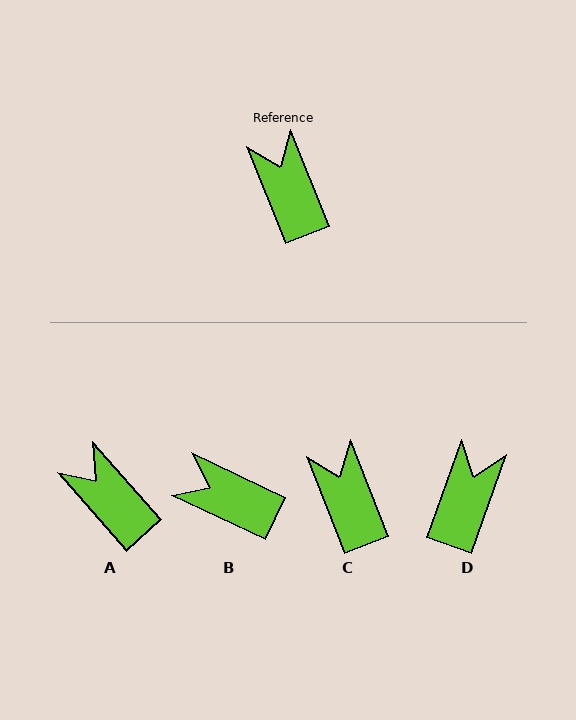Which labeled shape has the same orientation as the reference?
C.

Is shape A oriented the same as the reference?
No, it is off by about 20 degrees.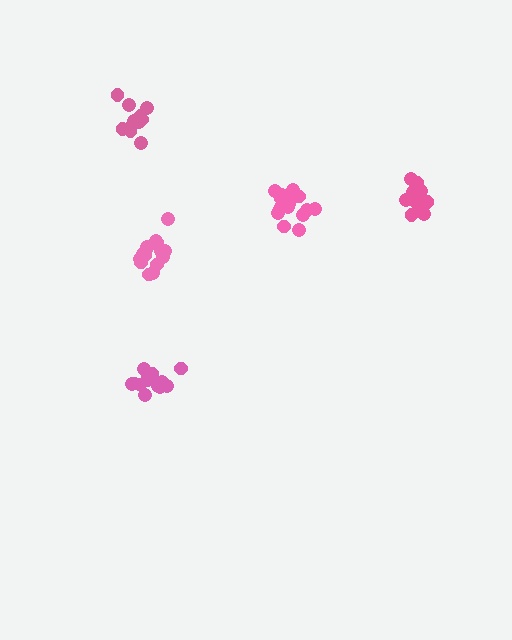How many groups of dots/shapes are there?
There are 5 groups.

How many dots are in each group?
Group 1: 16 dots, Group 2: 15 dots, Group 3: 15 dots, Group 4: 12 dots, Group 5: 14 dots (72 total).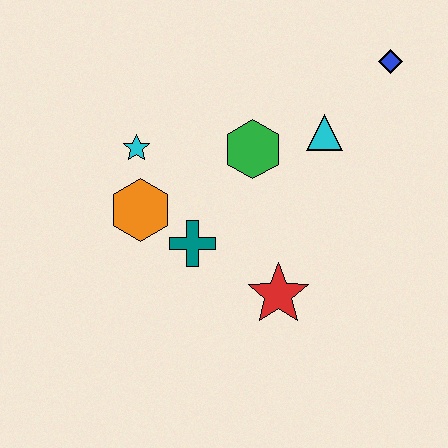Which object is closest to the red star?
The teal cross is closest to the red star.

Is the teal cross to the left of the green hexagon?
Yes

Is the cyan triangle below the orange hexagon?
No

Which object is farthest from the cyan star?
The blue diamond is farthest from the cyan star.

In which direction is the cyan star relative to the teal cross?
The cyan star is above the teal cross.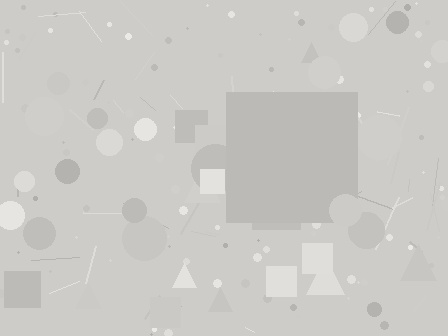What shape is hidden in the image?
A square is hidden in the image.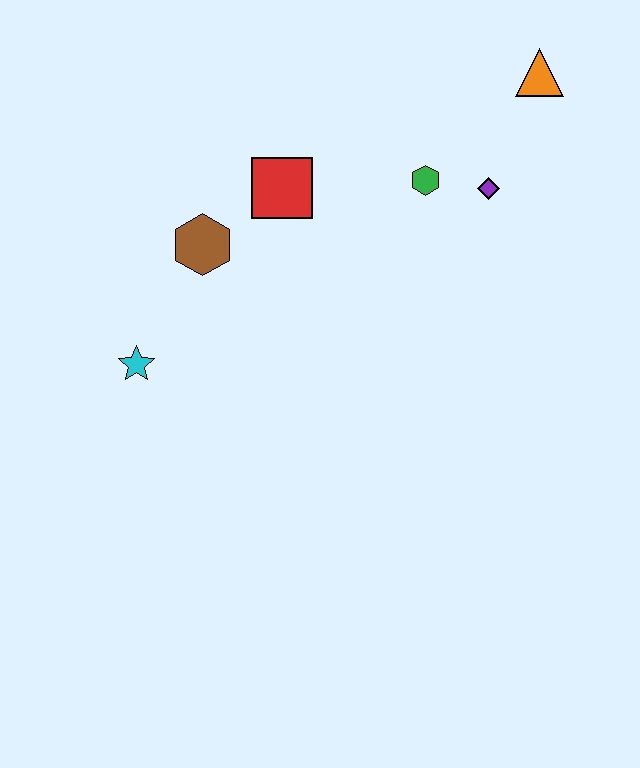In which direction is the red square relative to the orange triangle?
The red square is to the left of the orange triangle.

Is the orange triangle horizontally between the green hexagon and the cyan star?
No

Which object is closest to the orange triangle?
The purple diamond is closest to the orange triangle.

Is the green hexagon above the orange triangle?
No